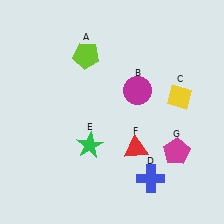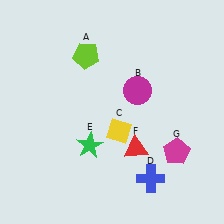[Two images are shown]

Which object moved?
The yellow diamond (C) moved left.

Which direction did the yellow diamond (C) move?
The yellow diamond (C) moved left.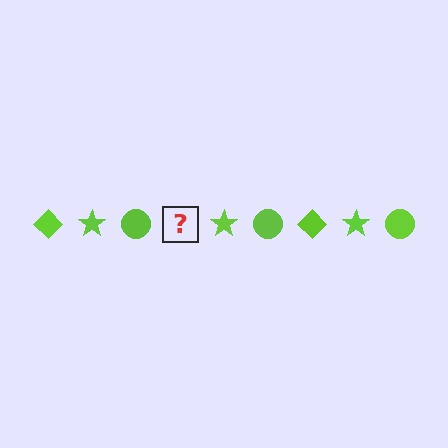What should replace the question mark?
The question mark should be replaced with a lime diamond.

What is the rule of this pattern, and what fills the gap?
The rule is that the pattern cycles through diamond, star, circle shapes in lime. The gap should be filled with a lime diamond.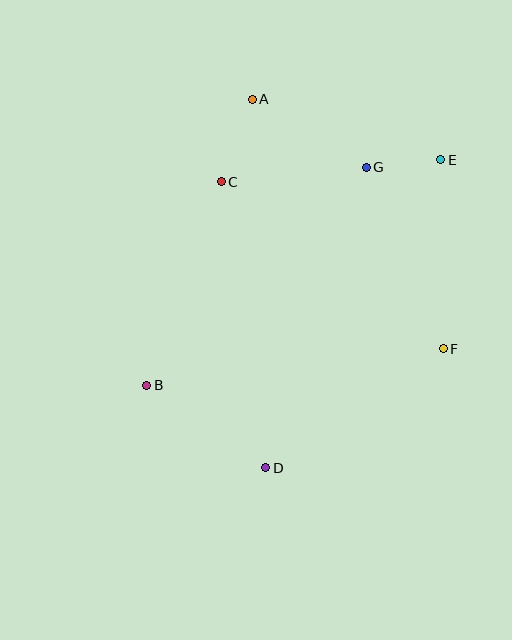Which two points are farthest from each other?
Points B and E are farthest from each other.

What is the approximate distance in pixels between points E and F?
The distance between E and F is approximately 189 pixels.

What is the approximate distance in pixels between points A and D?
The distance between A and D is approximately 369 pixels.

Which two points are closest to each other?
Points E and G are closest to each other.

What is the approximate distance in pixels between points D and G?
The distance between D and G is approximately 317 pixels.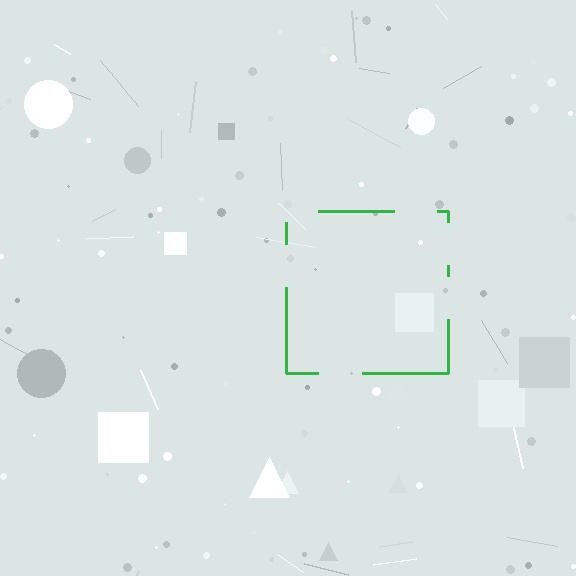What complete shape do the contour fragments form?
The contour fragments form a square.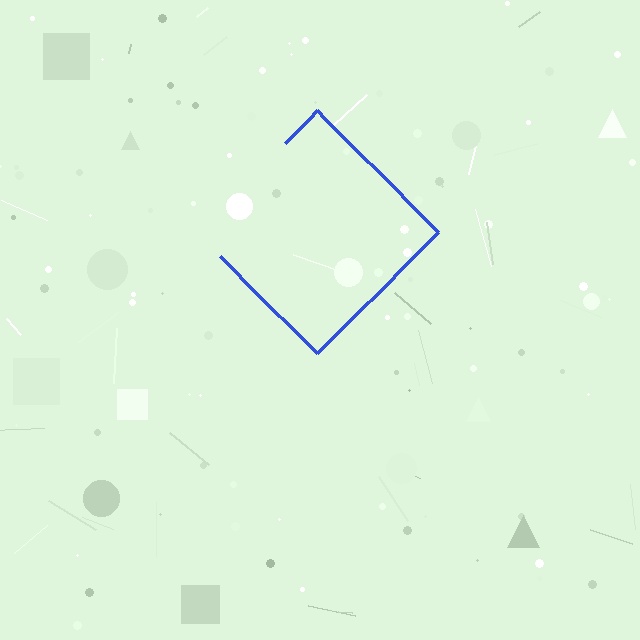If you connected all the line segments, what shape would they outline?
They would outline a diamond.